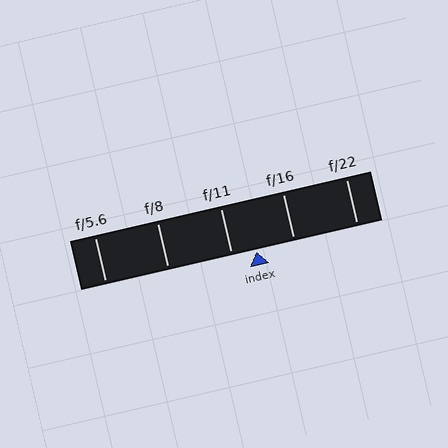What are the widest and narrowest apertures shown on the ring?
The widest aperture shown is f/5.6 and the narrowest is f/22.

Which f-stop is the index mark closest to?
The index mark is closest to f/11.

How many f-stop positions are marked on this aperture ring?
There are 5 f-stop positions marked.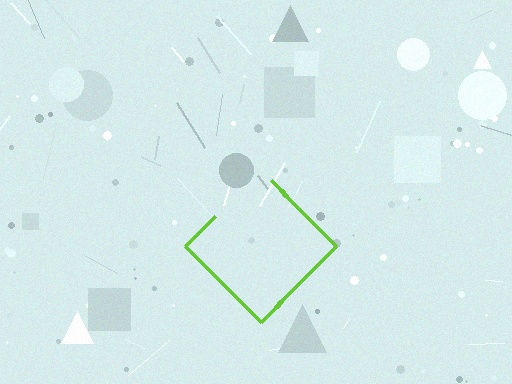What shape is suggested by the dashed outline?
The dashed outline suggests a diamond.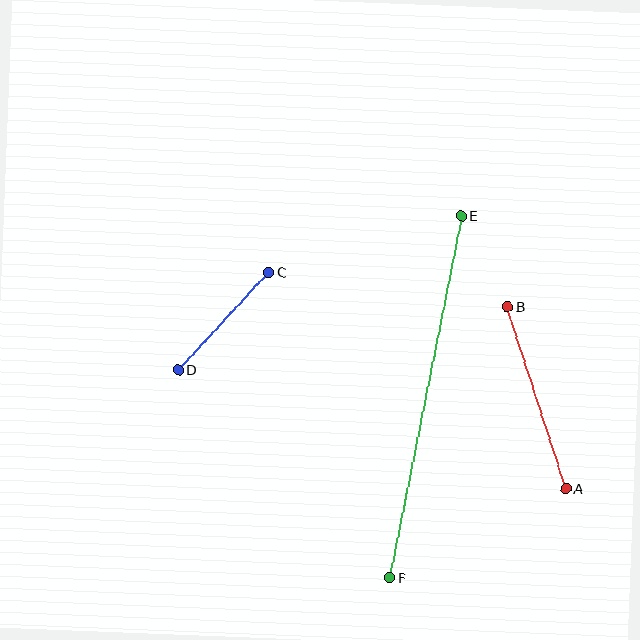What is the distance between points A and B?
The distance is approximately 191 pixels.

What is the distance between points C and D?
The distance is approximately 133 pixels.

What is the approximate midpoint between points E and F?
The midpoint is at approximately (426, 397) pixels.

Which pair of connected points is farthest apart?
Points E and F are farthest apart.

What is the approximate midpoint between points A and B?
The midpoint is at approximately (537, 398) pixels.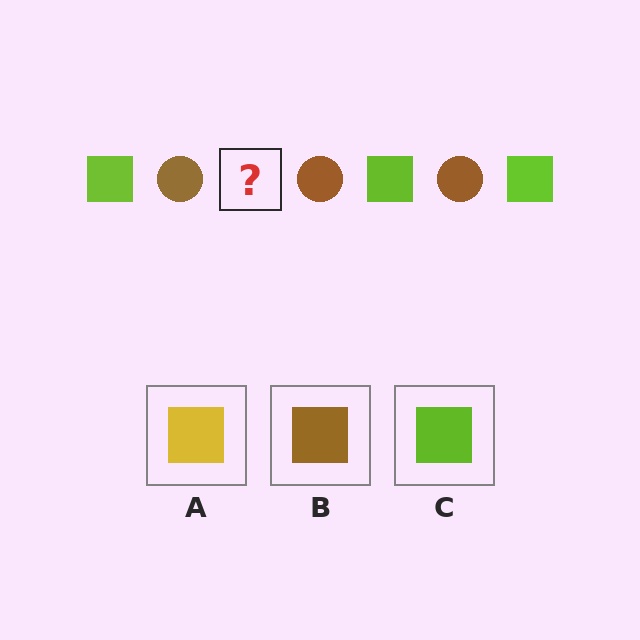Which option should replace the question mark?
Option C.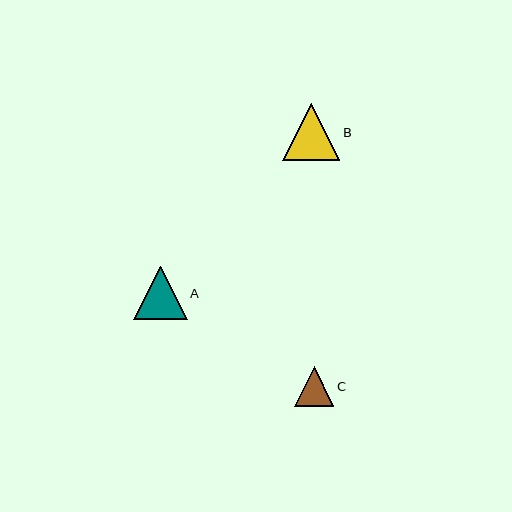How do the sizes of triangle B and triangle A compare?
Triangle B and triangle A are approximately the same size.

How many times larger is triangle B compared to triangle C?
Triangle B is approximately 1.4 times the size of triangle C.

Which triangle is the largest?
Triangle B is the largest with a size of approximately 58 pixels.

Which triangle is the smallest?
Triangle C is the smallest with a size of approximately 40 pixels.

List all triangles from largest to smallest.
From largest to smallest: B, A, C.